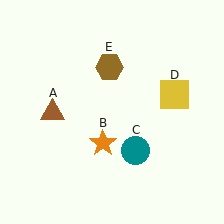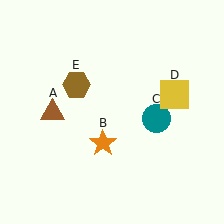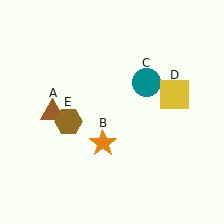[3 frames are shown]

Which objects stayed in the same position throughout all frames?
Brown triangle (object A) and orange star (object B) and yellow square (object D) remained stationary.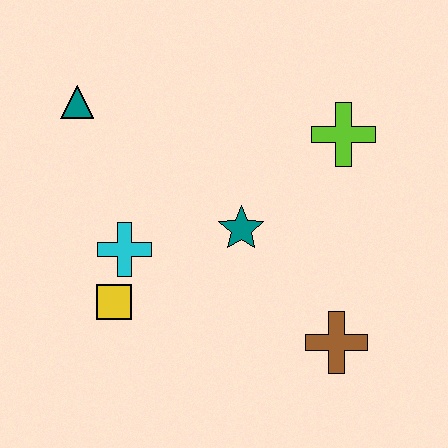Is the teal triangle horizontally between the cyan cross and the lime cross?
No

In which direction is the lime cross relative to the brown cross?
The lime cross is above the brown cross.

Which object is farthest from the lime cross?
The yellow square is farthest from the lime cross.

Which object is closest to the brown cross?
The teal star is closest to the brown cross.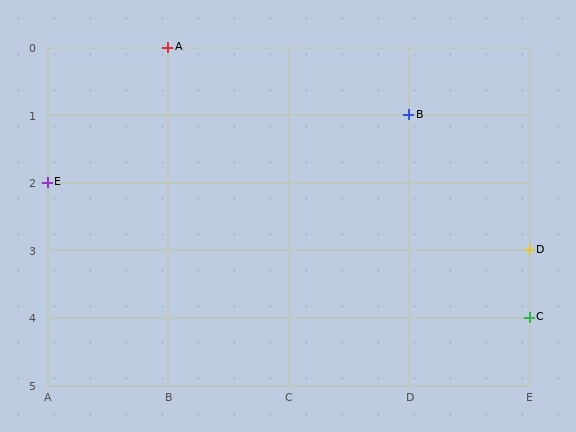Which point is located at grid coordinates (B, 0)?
Point A is at (B, 0).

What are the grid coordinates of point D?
Point D is at grid coordinates (E, 3).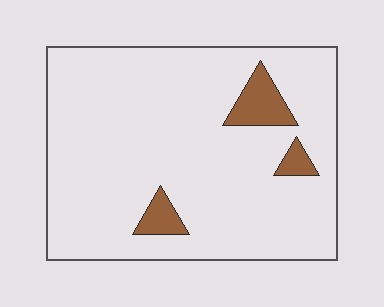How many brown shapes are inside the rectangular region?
3.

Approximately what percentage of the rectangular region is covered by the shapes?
Approximately 10%.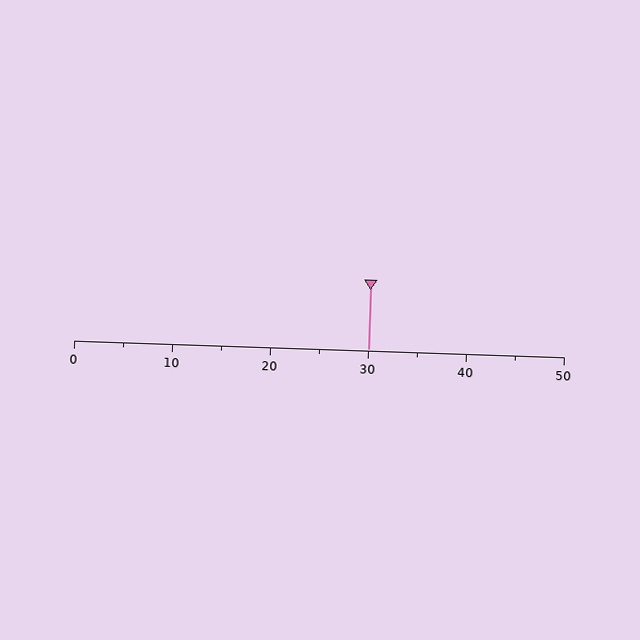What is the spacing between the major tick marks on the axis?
The major ticks are spaced 10 apart.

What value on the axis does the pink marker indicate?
The marker indicates approximately 30.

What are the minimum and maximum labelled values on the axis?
The axis runs from 0 to 50.